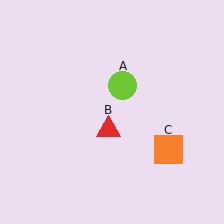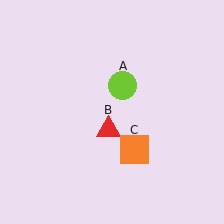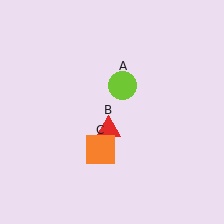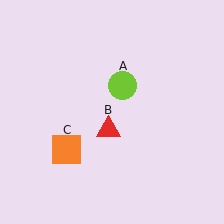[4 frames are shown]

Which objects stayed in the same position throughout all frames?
Lime circle (object A) and red triangle (object B) remained stationary.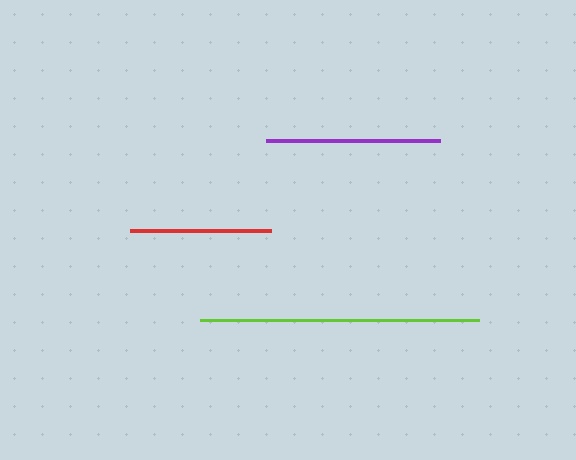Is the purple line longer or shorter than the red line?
The purple line is longer than the red line.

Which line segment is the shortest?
The red line is the shortest at approximately 141 pixels.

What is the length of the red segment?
The red segment is approximately 141 pixels long.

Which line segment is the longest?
The lime line is the longest at approximately 279 pixels.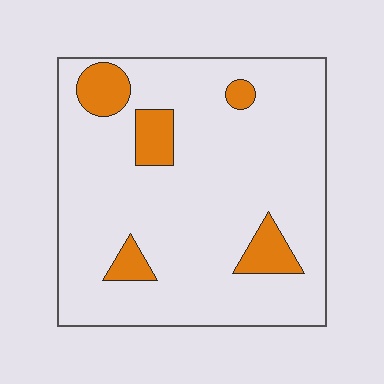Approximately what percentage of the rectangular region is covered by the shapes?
Approximately 10%.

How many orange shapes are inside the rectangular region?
5.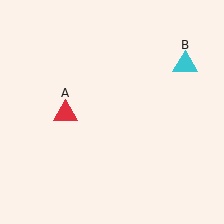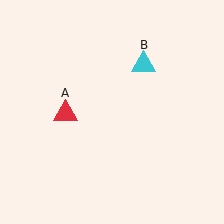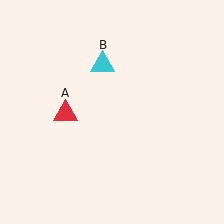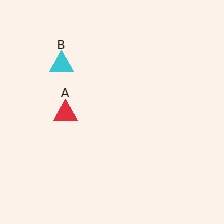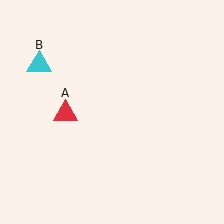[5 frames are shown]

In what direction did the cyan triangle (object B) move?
The cyan triangle (object B) moved left.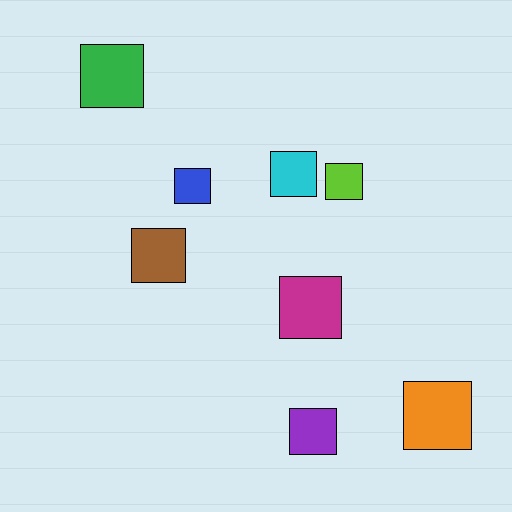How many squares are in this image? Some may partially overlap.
There are 8 squares.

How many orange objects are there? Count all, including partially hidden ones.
There is 1 orange object.